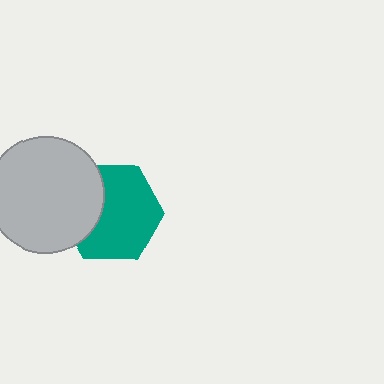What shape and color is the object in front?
The object in front is a light gray circle.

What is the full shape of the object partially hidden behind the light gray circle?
The partially hidden object is a teal hexagon.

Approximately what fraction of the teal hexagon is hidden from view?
Roughly 31% of the teal hexagon is hidden behind the light gray circle.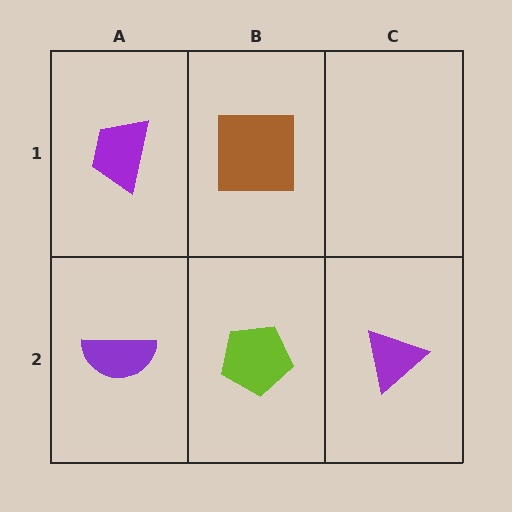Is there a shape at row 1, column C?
No, that cell is empty.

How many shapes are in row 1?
2 shapes.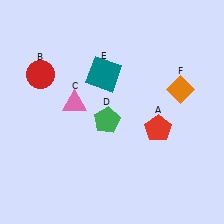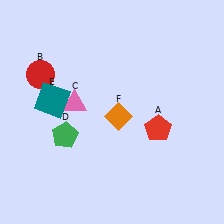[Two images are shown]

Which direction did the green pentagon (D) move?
The green pentagon (D) moved left.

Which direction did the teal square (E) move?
The teal square (E) moved left.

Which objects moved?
The objects that moved are: the green pentagon (D), the teal square (E), the orange diamond (F).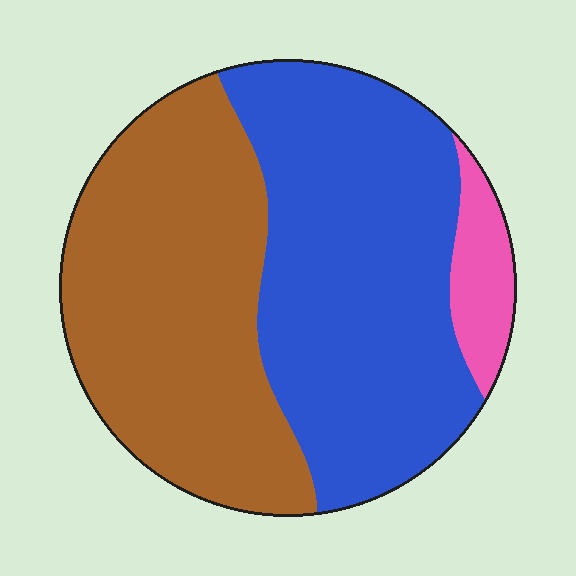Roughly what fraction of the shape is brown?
Brown takes up between a quarter and a half of the shape.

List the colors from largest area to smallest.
From largest to smallest: blue, brown, pink.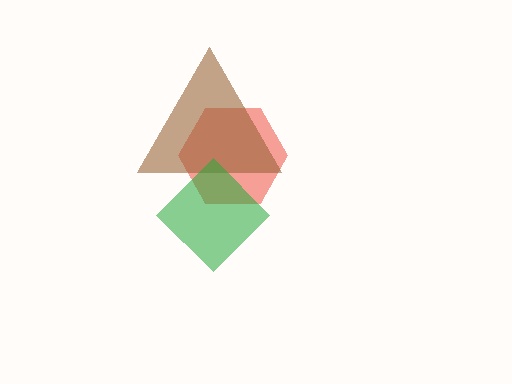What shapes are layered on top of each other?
The layered shapes are: a red hexagon, a brown triangle, a green diamond.